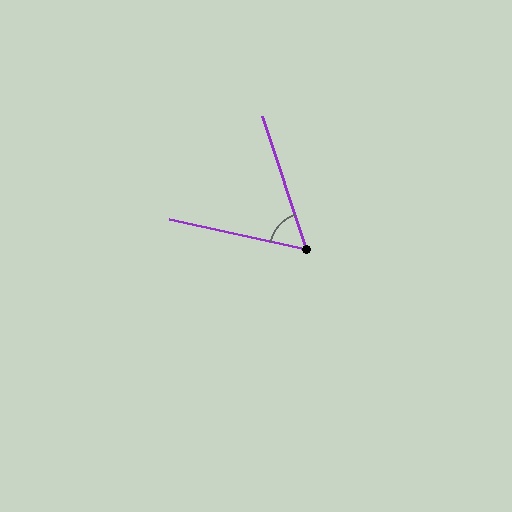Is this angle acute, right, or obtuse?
It is acute.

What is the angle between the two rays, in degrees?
Approximately 59 degrees.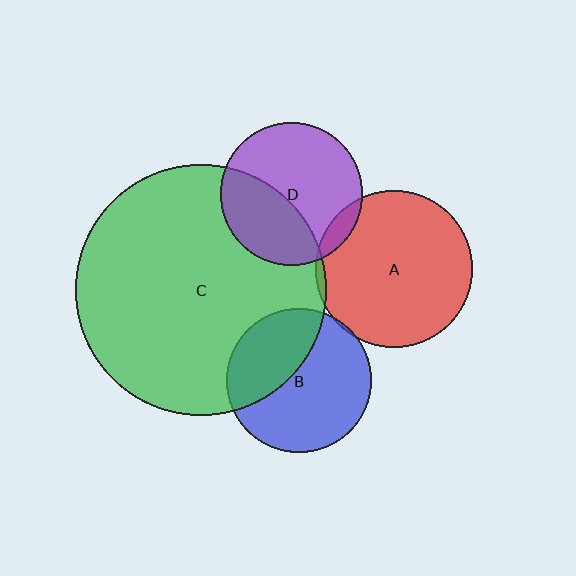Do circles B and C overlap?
Yes.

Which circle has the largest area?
Circle C (green).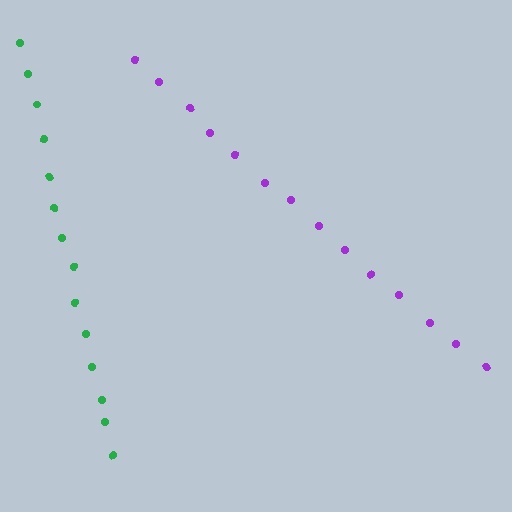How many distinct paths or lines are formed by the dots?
There are 2 distinct paths.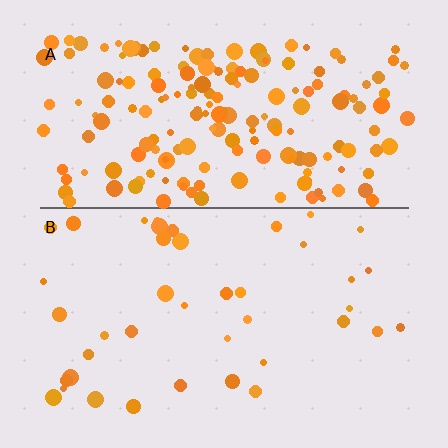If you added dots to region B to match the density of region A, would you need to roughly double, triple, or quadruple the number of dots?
Approximately quadruple.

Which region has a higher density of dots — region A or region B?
A (the top).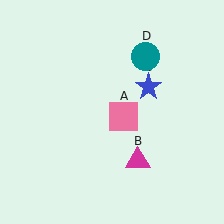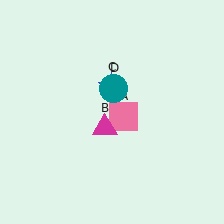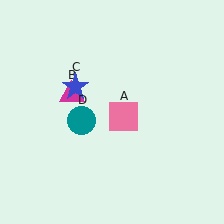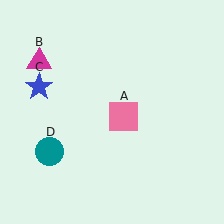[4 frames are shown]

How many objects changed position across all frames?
3 objects changed position: magenta triangle (object B), blue star (object C), teal circle (object D).